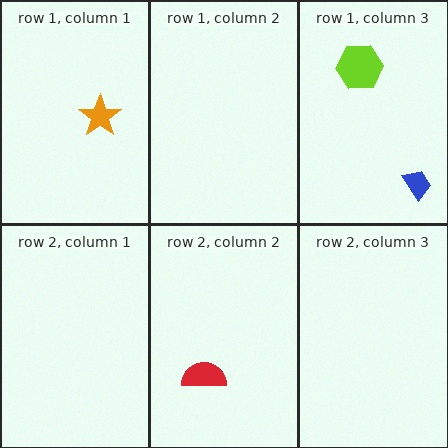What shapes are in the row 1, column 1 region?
The orange star.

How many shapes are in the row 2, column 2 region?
1.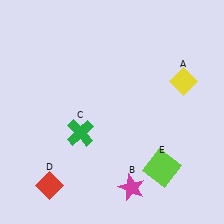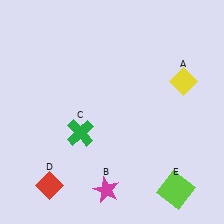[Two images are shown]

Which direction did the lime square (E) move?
The lime square (E) moved down.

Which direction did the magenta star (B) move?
The magenta star (B) moved left.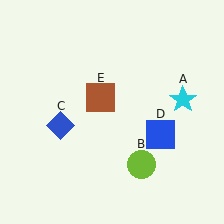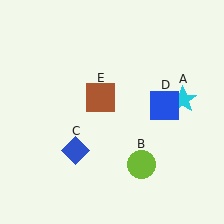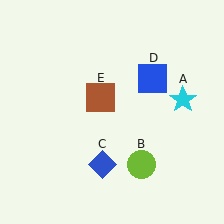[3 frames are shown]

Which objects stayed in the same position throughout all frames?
Cyan star (object A) and lime circle (object B) and brown square (object E) remained stationary.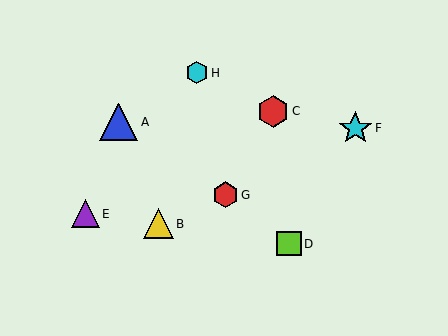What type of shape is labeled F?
Shape F is a cyan star.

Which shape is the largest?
The blue triangle (labeled A) is the largest.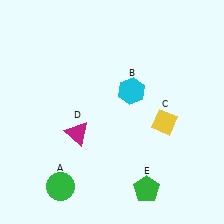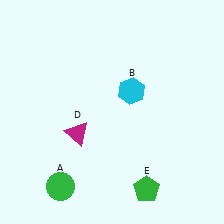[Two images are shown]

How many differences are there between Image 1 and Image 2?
There is 1 difference between the two images.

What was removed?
The yellow diamond (C) was removed in Image 2.